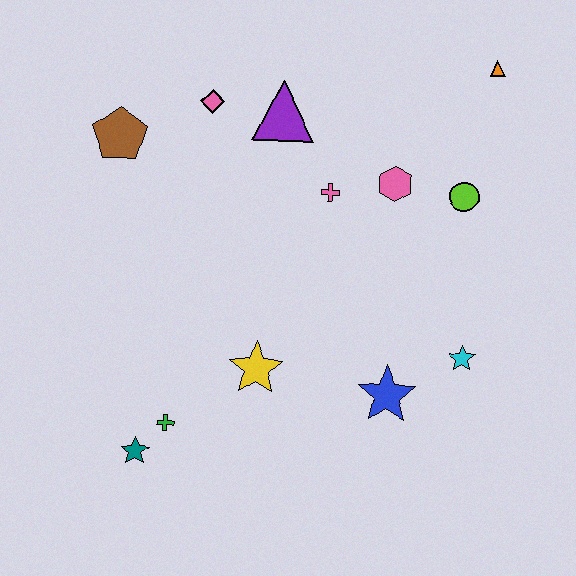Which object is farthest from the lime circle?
The teal star is farthest from the lime circle.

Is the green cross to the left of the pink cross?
Yes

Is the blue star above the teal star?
Yes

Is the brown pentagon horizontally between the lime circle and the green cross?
No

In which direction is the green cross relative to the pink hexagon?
The green cross is below the pink hexagon.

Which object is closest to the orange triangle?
The lime circle is closest to the orange triangle.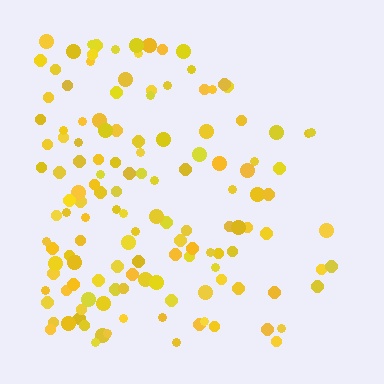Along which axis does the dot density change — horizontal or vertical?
Horizontal.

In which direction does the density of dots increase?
From right to left, with the left side densest.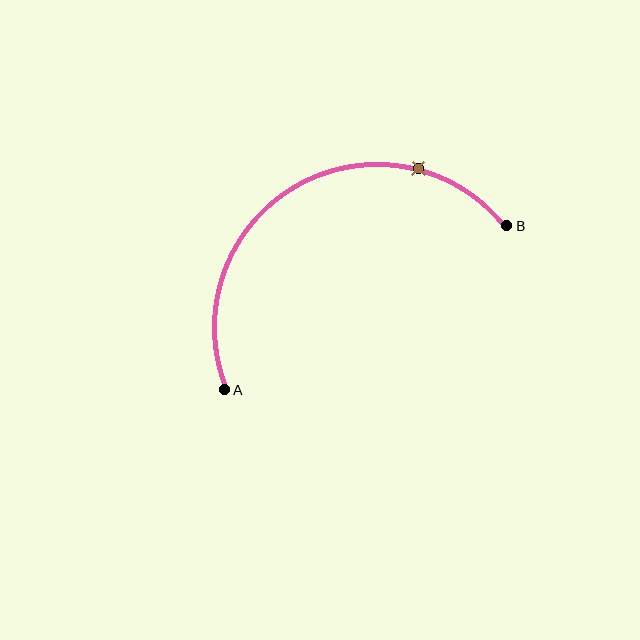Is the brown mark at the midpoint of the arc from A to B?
No. The brown mark lies on the arc but is closer to endpoint B. The arc midpoint would be at the point on the curve equidistant along the arc from both A and B.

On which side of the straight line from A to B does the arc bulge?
The arc bulges above the straight line connecting A and B.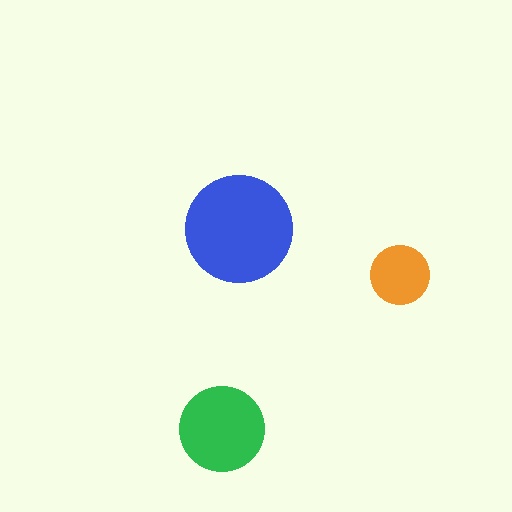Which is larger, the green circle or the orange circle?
The green one.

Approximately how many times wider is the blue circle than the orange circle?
About 2 times wider.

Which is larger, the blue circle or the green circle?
The blue one.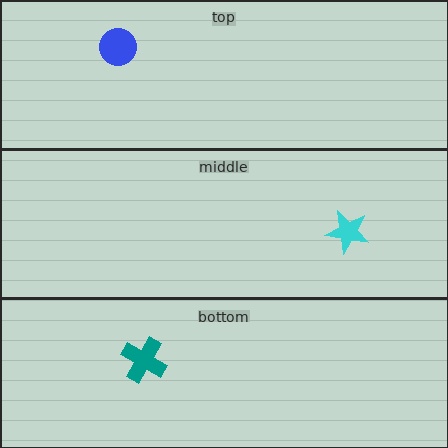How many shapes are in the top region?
1.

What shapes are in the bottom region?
The teal cross.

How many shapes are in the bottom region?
1.